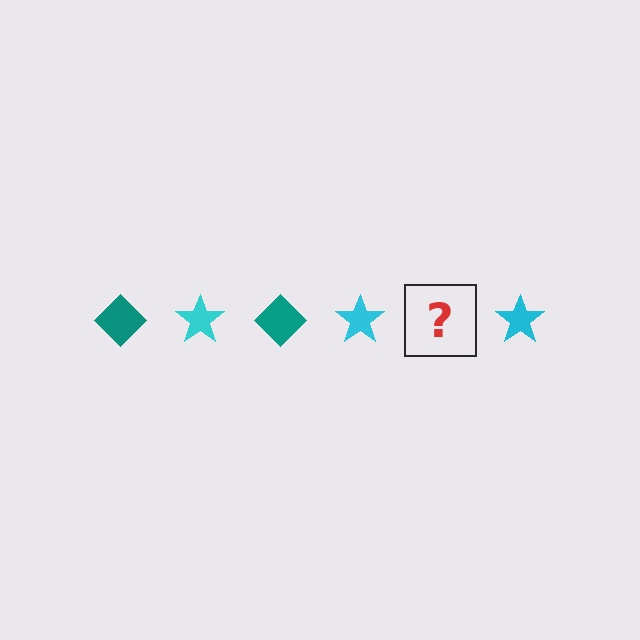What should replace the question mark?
The question mark should be replaced with a teal diamond.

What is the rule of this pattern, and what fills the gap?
The rule is that the pattern alternates between teal diamond and cyan star. The gap should be filled with a teal diamond.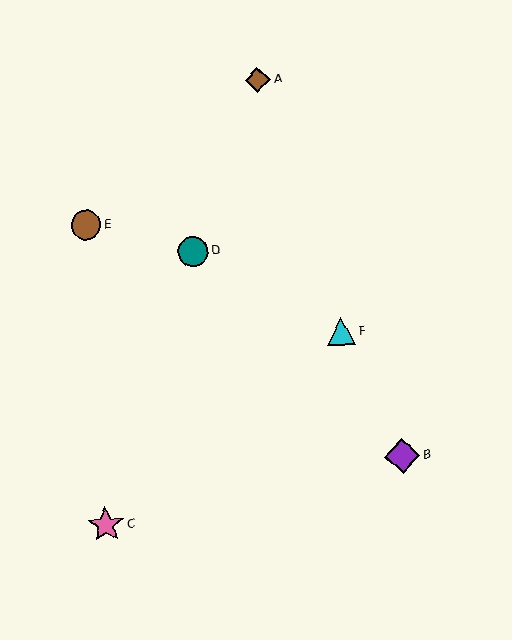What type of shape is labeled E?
Shape E is a brown circle.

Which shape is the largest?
The pink star (labeled C) is the largest.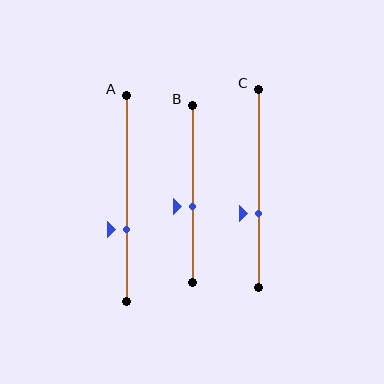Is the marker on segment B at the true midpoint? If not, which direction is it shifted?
No, the marker on segment B is shifted downward by about 7% of the segment length.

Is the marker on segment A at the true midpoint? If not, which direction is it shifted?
No, the marker on segment A is shifted downward by about 15% of the segment length.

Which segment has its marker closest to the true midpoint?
Segment B has its marker closest to the true midpoint.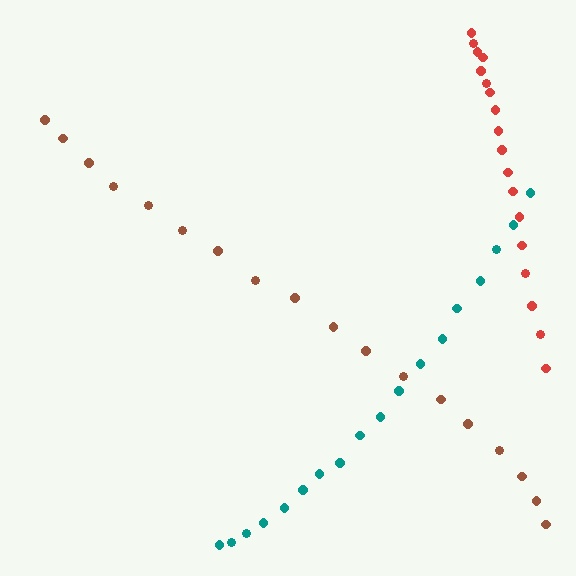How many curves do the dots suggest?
There are 3 distinct paths.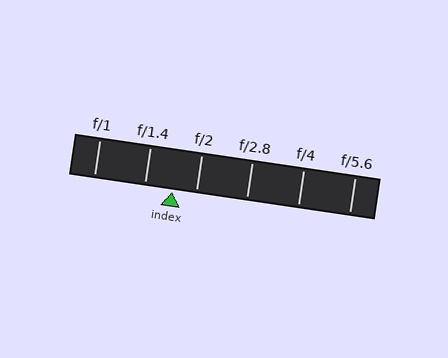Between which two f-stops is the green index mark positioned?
The index mark is between f/1.4 and f/2.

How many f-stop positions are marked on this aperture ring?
There are 6 f-stop positions marked.